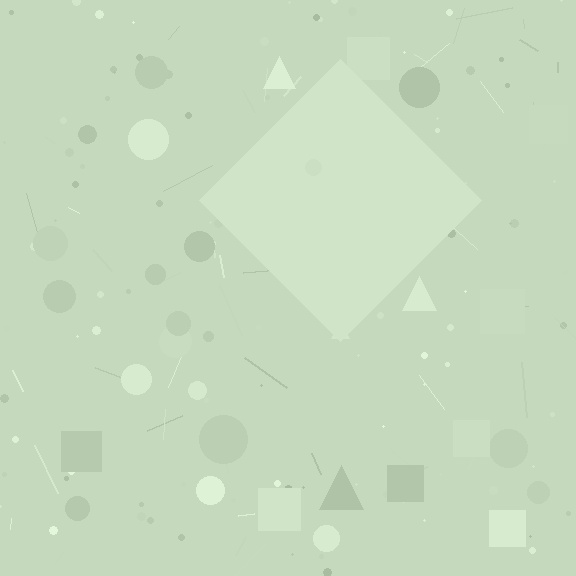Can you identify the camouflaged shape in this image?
The camouflaged shape is a diamond.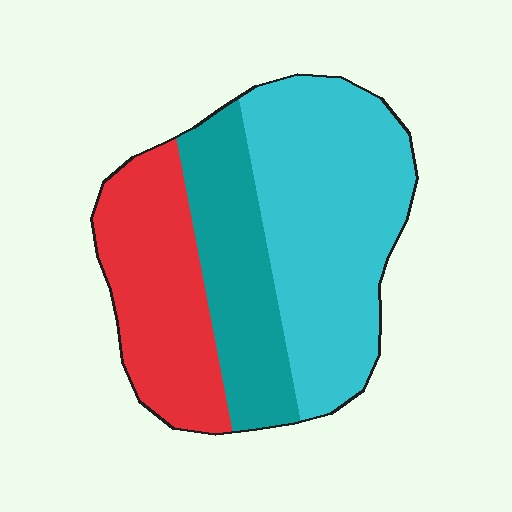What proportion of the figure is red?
Red takes up about one quarter (1/4) of the figure.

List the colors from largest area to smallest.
From largest to smallest: cyan, red, teal.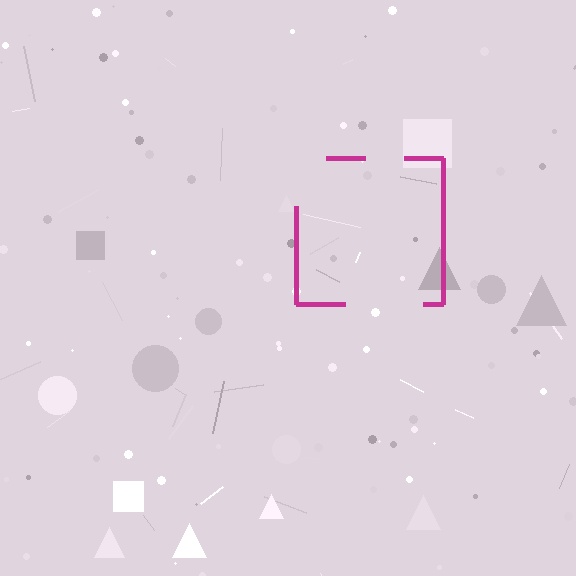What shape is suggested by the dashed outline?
The dashed outline suggests a square.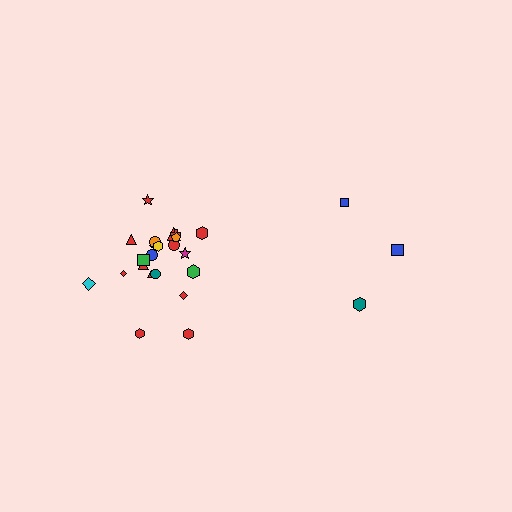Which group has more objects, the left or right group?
The left group.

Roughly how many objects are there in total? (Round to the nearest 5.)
Roughly 25 objects in total.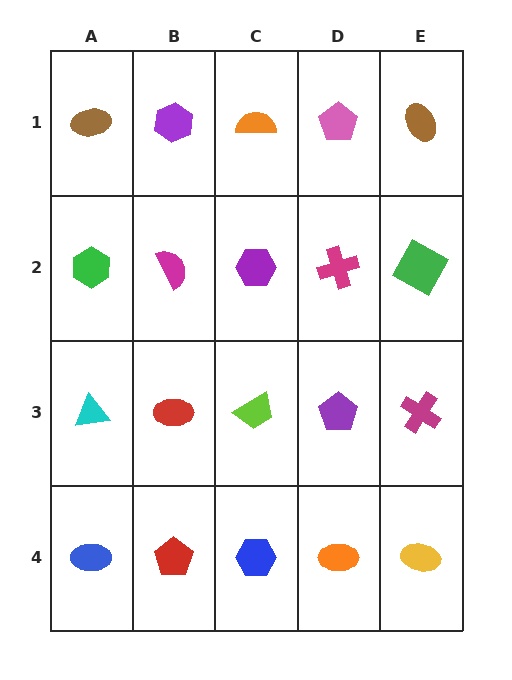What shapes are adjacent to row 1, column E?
A green square (row 2, column E), a pink pentagon (row 1, column D).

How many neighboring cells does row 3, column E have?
3.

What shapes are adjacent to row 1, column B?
A magenta semicircle (row 2, column B), a brown ellipse (row 1, column A), an orange semicircle (row 1, column C).